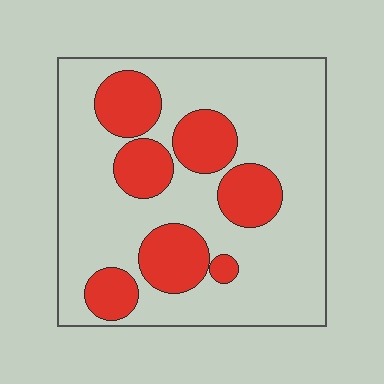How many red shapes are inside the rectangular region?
7.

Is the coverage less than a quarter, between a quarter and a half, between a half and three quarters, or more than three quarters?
Between a quarter and a half.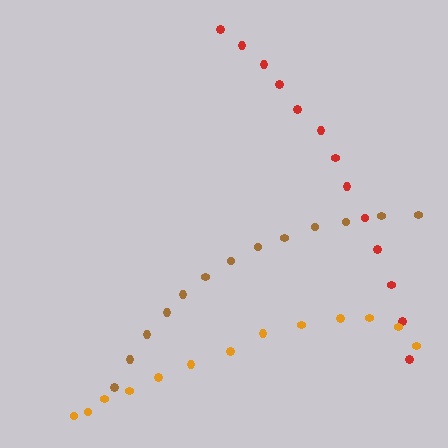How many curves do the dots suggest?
There are 3 distinct paths.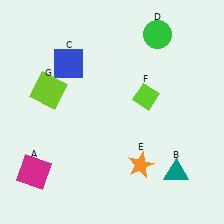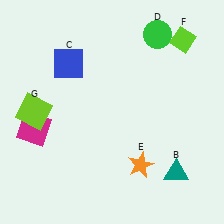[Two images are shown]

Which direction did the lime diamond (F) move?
The lime diamond (F) moved up.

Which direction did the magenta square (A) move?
The magenta square (A) moved up.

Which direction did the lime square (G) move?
The lime square (G) moved down.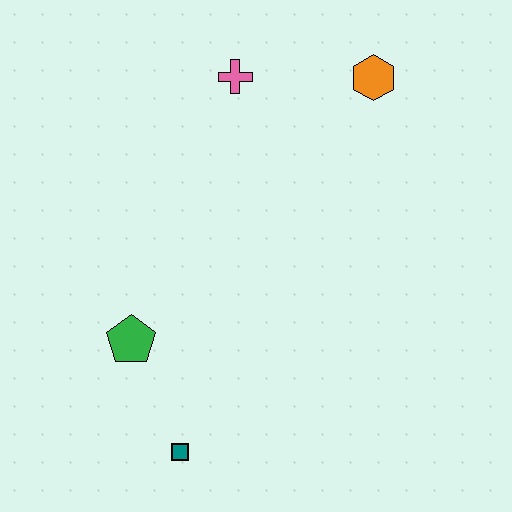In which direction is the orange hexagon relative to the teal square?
The orange hexagon is above the teal square.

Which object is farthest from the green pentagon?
The orange hexagon is farthest from the green pentagon.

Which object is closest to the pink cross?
The orange hexagon is closest to the pink cross.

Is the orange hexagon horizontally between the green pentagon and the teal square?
No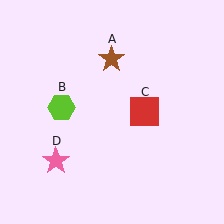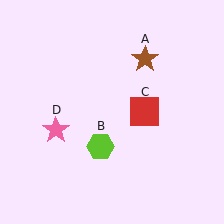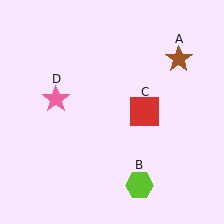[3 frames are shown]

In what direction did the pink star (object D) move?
The pink star (object D) moved up.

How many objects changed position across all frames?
3 objects changed position: brown star (object A), lime hexagon (object B), pink star (object D).